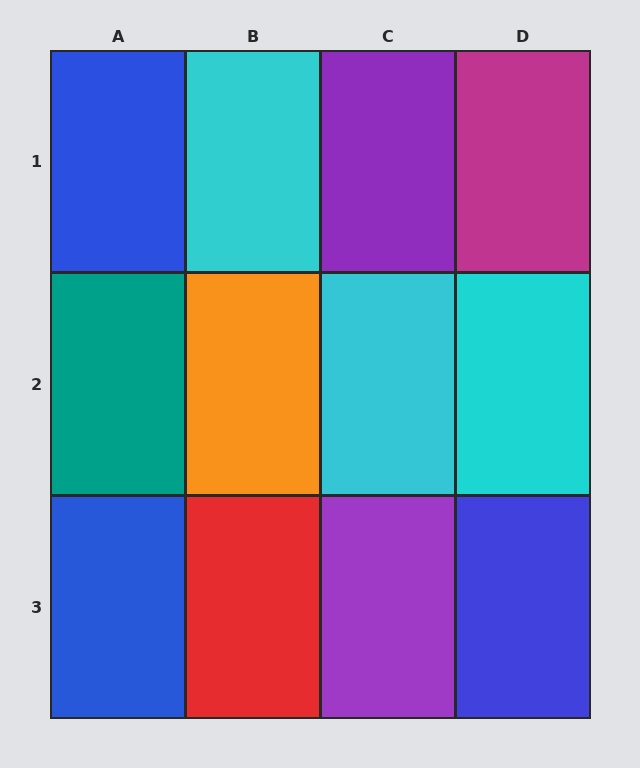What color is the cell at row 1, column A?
Blue.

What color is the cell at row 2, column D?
Cyan.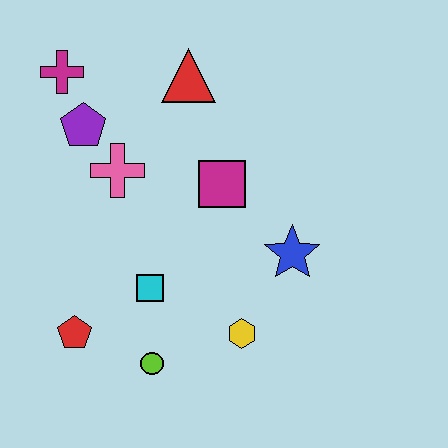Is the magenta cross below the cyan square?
No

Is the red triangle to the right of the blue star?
No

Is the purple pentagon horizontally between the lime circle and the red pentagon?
Yes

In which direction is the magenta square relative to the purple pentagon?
The magenta square is to the right of the purple pentagon.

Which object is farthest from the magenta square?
The red pentagon is farthest from the magenta square.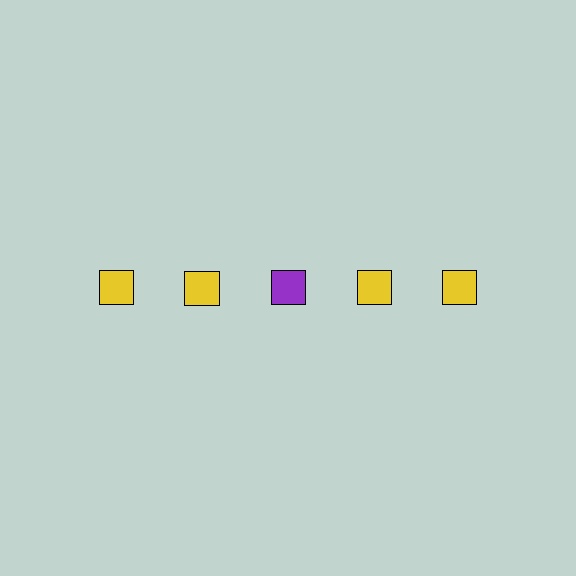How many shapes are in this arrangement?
There are 5 shapes arranged in a grid pattern.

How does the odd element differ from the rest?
It has a different color: purple instead of yellow.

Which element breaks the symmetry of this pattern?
The purple square in the top row, center column breaks the symmetry. All other shapes are yellow squares.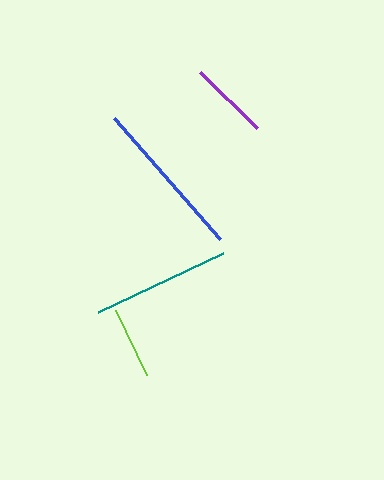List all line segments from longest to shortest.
From longest to shortest: blue, teal, purple, lime.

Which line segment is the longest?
The blue line is the longest at approximately 161 pixels.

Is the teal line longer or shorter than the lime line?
The teal line is longer than the lime line.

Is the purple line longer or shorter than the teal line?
The teal line is longer than the purple line.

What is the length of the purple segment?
The purple segment is approximately 80 pixels long.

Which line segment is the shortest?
The lime line is the shortest at approximately 72 pixels.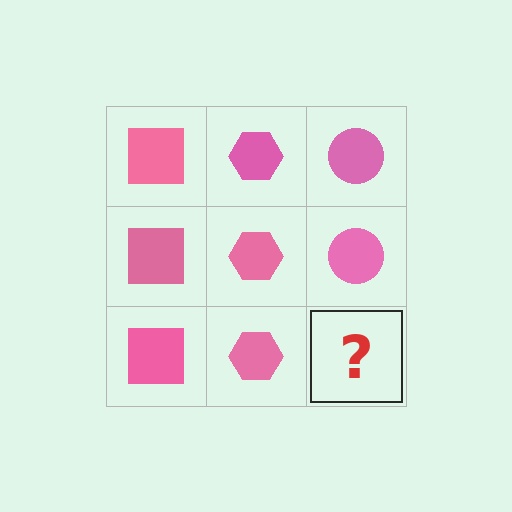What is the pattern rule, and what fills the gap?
The rule is that each column has a consistent shape. The gap should be filled with a pink circle.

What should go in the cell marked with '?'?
The missing cell should contain a pink circle.